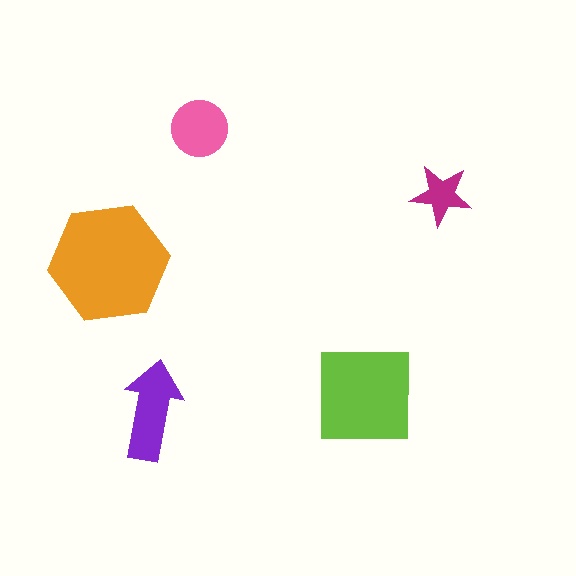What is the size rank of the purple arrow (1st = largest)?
3rd.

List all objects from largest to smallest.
The orange hexagon, the lime square, the purple arrow, the pink circle, the magenta star.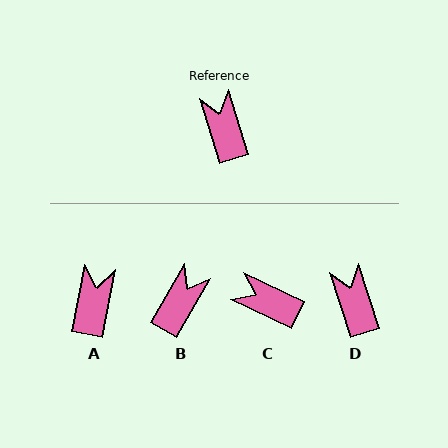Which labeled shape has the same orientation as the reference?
D.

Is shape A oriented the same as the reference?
No, it is off by about 28 degrees.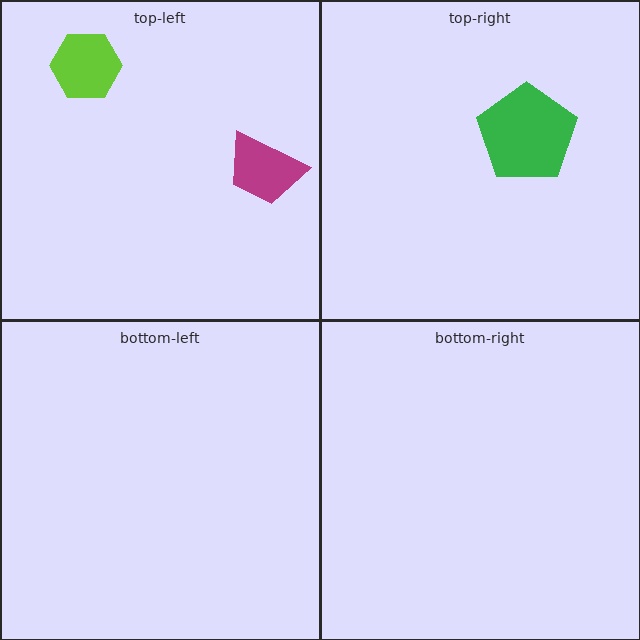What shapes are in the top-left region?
The lime hexagon, the magenta trapezoid.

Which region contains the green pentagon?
The top-right region.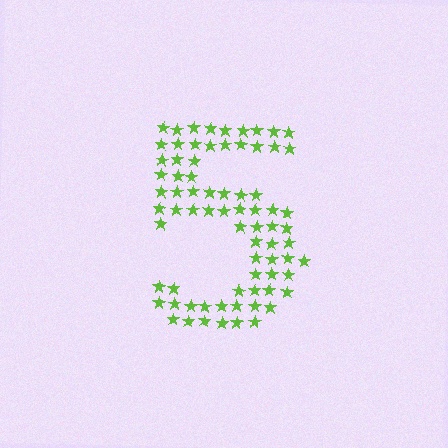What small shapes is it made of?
It is made of small stars.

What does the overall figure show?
The overall figure shows the digit 5.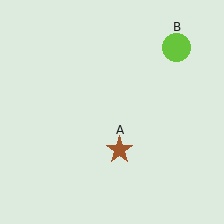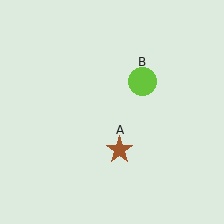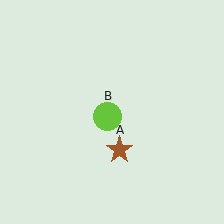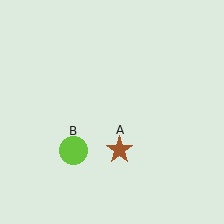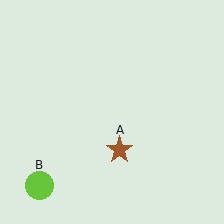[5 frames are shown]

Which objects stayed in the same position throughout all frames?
Brown star (object A) remained stationary.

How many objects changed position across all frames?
1 object changed position: lime circle (object B).